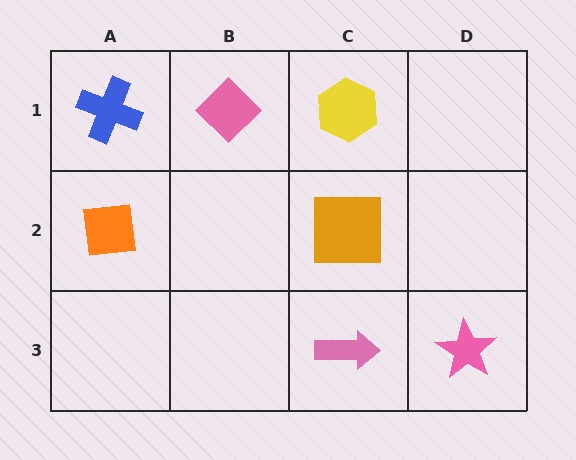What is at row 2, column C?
An orange square.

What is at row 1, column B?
A pink diamond.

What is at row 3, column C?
A pink arrow.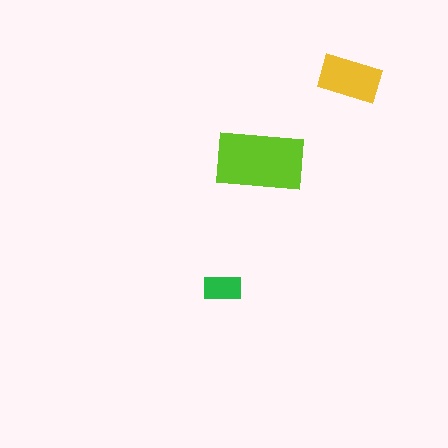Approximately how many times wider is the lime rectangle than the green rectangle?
About 2.5 times wider.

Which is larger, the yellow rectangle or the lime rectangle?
The lime one.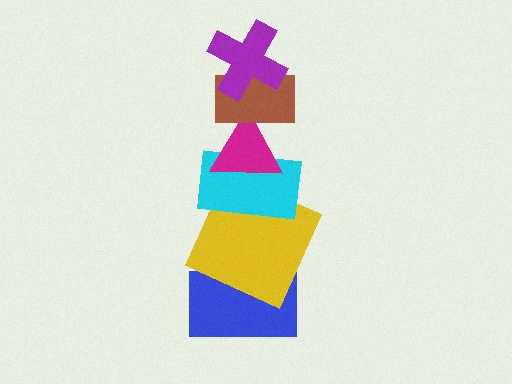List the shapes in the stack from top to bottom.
From top to bottom: the purple cross, the brown rectangle, the magenta triangle, the cyan rectangle, the yellow square, the blue rectangle.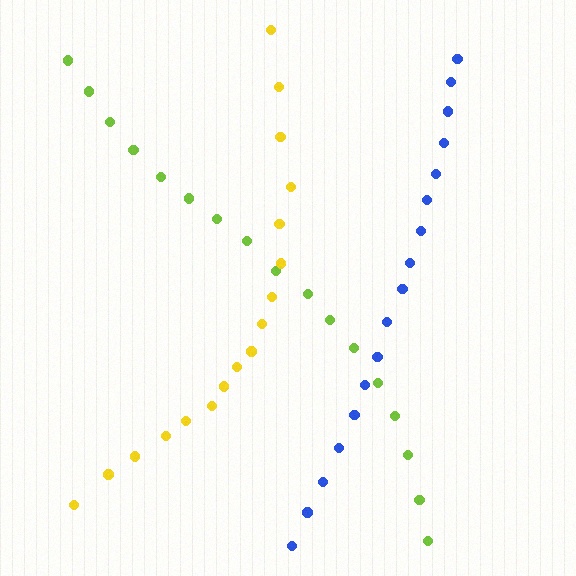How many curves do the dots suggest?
There are 3 distinct paths.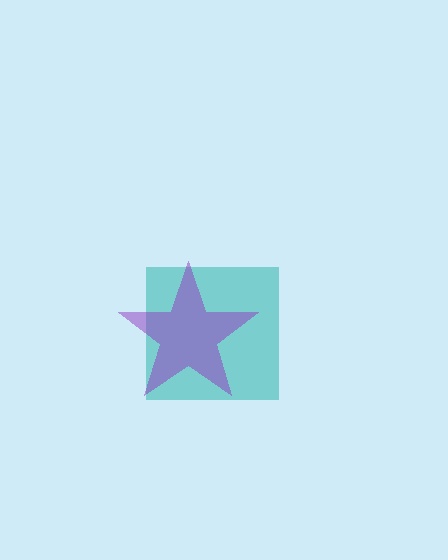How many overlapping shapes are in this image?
There are 2 overlapping shapes in the image.